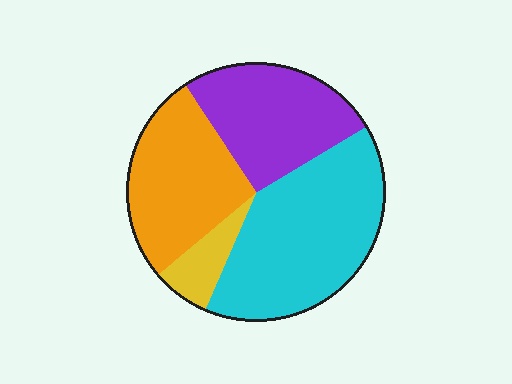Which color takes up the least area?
Yellow, at roughly 5%.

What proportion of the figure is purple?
Purple covers 26% of the figure.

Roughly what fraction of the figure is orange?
Orange takes up about one quarter (1/4) of the figure.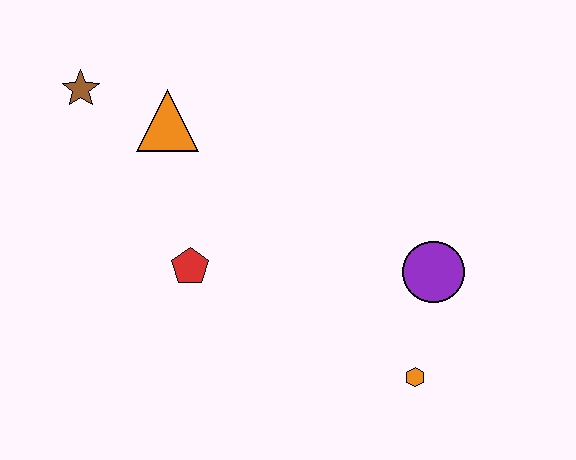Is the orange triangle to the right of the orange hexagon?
No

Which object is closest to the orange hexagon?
The purple circle is closest to the orange hexagon.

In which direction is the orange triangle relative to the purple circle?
The orange triangle is to the left of the purple circle.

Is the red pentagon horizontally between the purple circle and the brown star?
Yes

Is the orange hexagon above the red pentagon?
No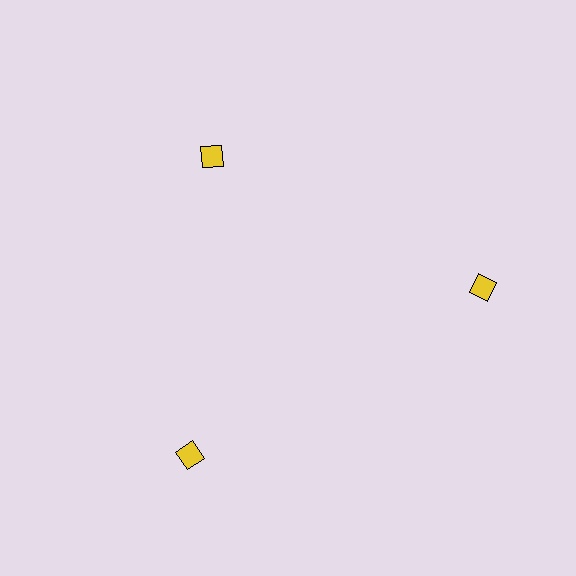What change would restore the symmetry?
The symmetry would be restored by moving it outward, back onto the ring so that all 3 squares sit at equal angles and equal distance from the center.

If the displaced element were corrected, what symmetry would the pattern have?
It would have 3-fold rotational symmetry — the pattern would map onto itself every 120 degrees.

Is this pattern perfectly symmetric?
No. The 3 yellow squares are arranged in a ring, but one element near the 11 o'clock position is pulled inward toward the center, breaking the 3-fold rotational symmetry.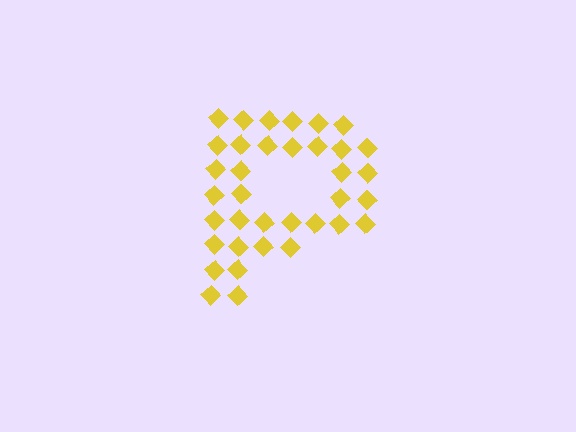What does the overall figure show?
The overall figure shows the letter P.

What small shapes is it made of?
It is made of small diamonds.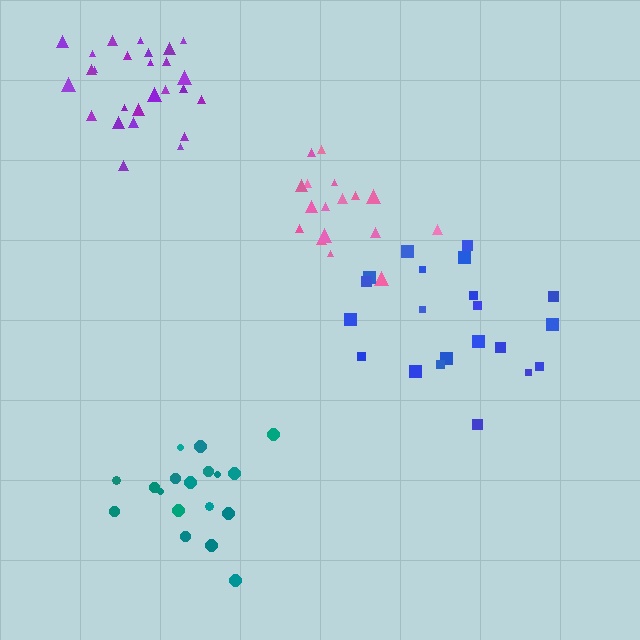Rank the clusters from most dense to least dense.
purple, pink, teal, blue.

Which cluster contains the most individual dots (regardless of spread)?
Purple (26).